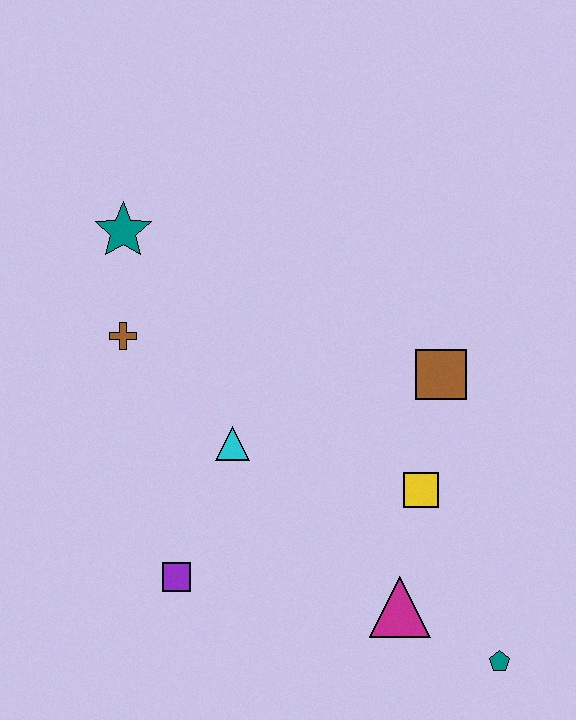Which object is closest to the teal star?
The brown cross is closest to the teal star.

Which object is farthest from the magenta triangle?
The teal star is farthest from the magenta triangle.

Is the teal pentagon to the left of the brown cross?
No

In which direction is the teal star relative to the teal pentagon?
The teal star is above the teal pentagon.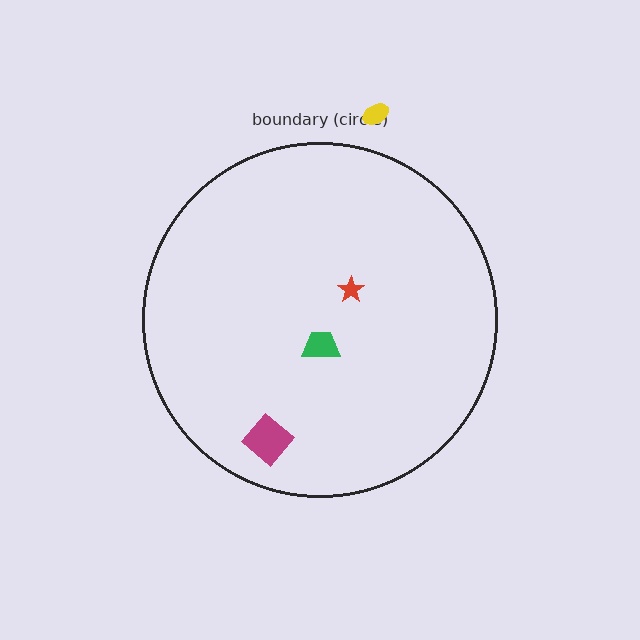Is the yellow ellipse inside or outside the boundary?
Outside.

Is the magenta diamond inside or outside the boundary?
Inside.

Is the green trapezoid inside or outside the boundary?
Inside.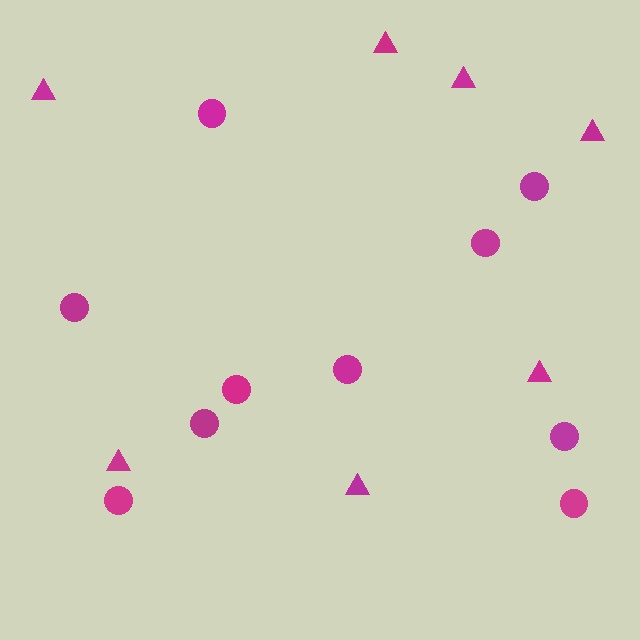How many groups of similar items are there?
There are 2 groups: one group of circles (10) and one group of triangles (7).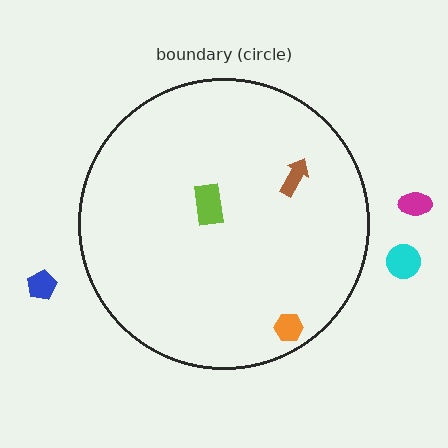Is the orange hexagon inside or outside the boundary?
Inside.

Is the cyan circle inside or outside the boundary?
Outside.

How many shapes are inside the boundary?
3 inside, 3 outside.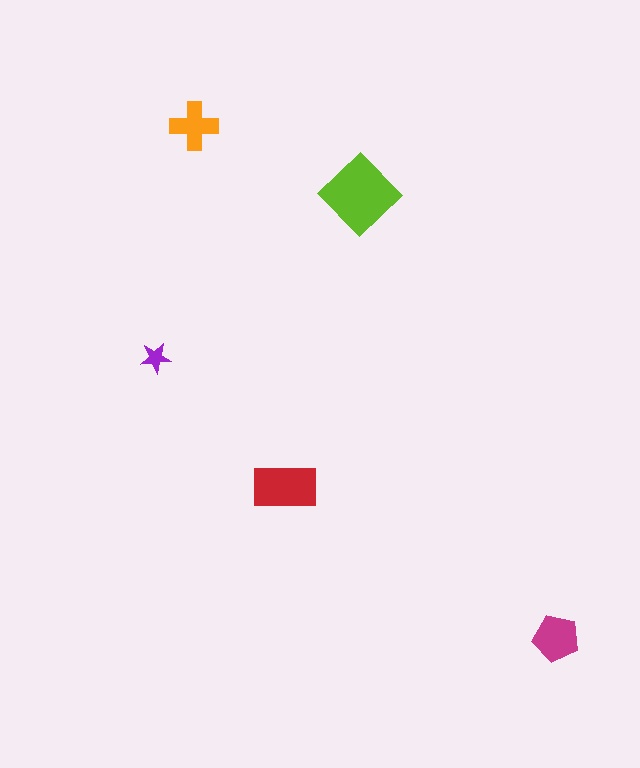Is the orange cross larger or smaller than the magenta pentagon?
Smaller.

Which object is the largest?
The lime diamond.